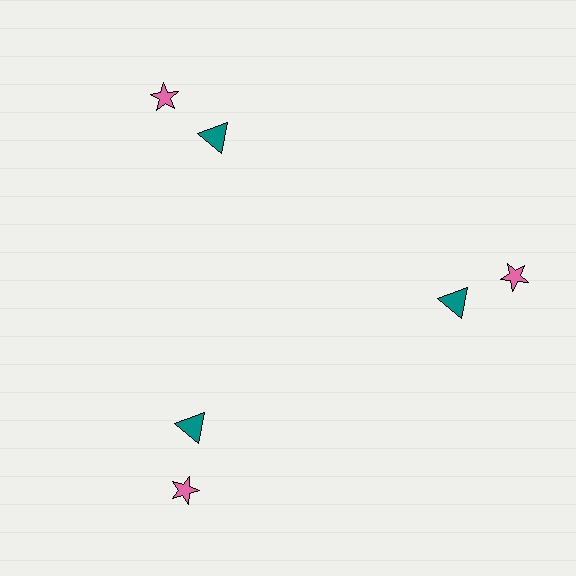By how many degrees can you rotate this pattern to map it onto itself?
The pattern maps onto itself every 120 degrees of rotation.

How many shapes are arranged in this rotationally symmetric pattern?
There are 6 shapes, arranged in 3 groups of 2.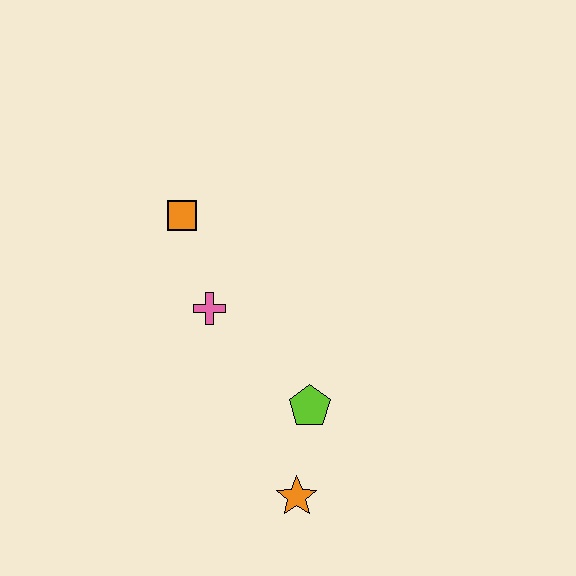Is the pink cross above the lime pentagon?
Yes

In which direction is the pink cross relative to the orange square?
The pink cross is below the orange square.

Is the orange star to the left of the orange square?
No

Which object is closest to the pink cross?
The orange square is closest to the pink cross.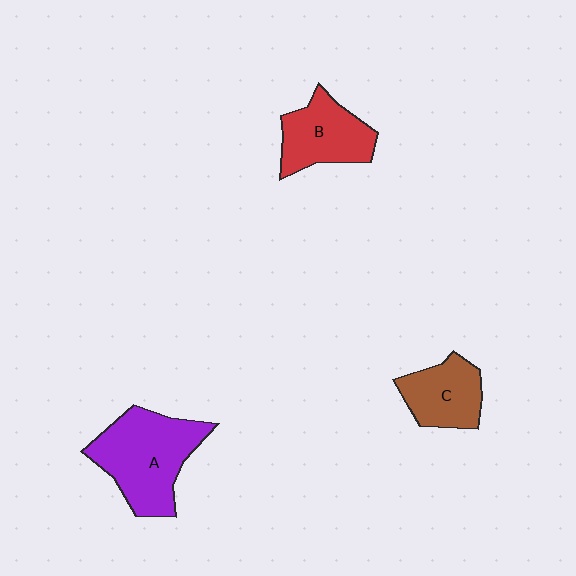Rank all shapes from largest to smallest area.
From largest to smallest: A (purple), B (red), C (brown).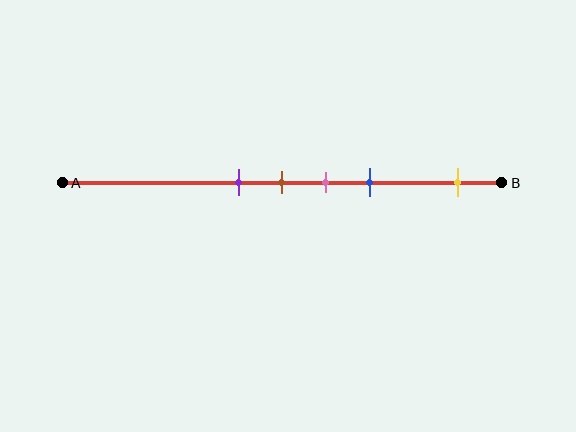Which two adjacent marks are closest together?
The purple and brown marks are the closest adjacent pair.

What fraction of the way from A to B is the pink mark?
The pink mark is approximately 60% (0.6) of the way from A to B.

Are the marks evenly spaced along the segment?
No, the marks are not evenly spaced.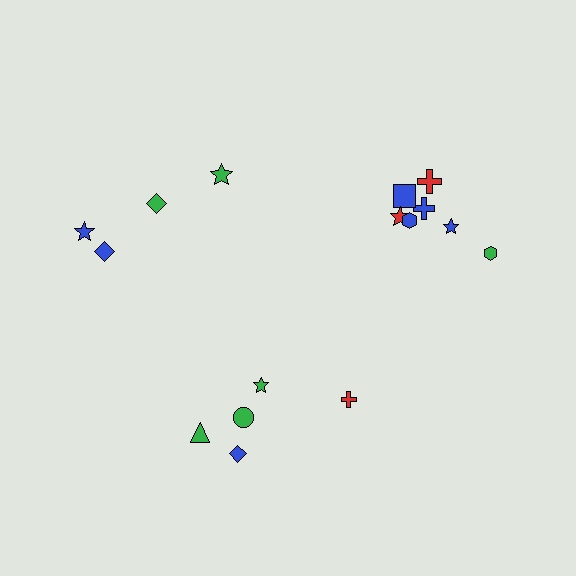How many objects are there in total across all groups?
There are 16 objects.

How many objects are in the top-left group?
There are 4 objects.